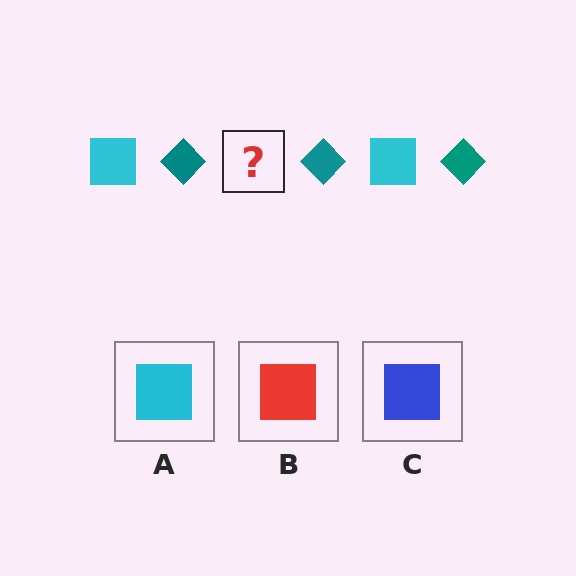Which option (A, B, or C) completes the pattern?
A.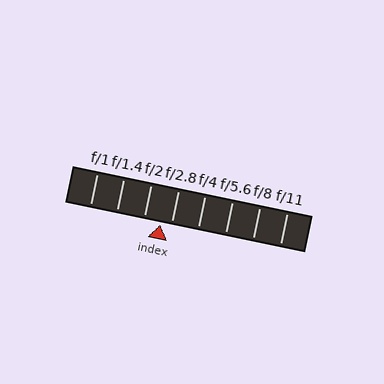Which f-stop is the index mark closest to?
The index mark is closest to f/2.8.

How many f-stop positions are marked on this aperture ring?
There are 8 f-stop positions marked.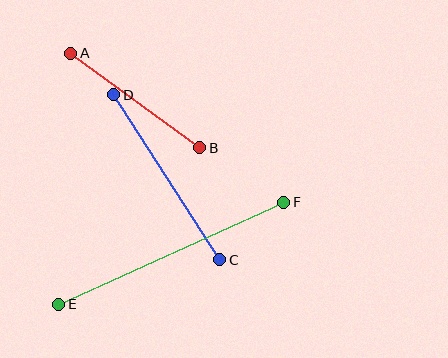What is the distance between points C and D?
The distance is approximately 196 pixels.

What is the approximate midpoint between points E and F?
The midpoint is at approximately (171, 253) pixels.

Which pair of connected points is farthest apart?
Points E and F are farthest apart.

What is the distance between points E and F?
The distance is approximately 247 pixels.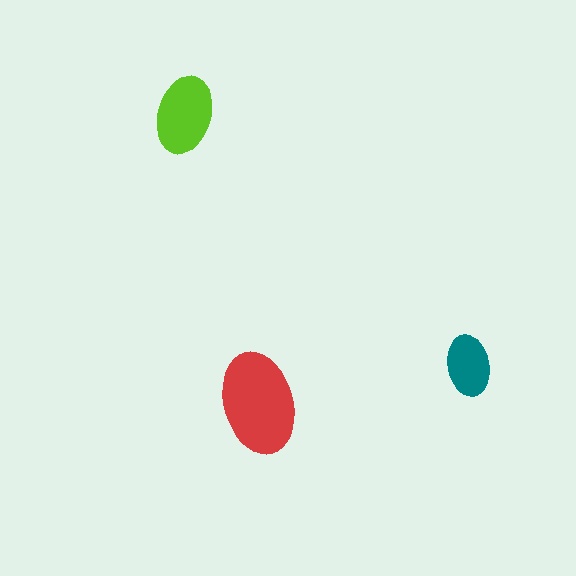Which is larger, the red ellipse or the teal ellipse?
The red one.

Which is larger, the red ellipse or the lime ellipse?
The red one.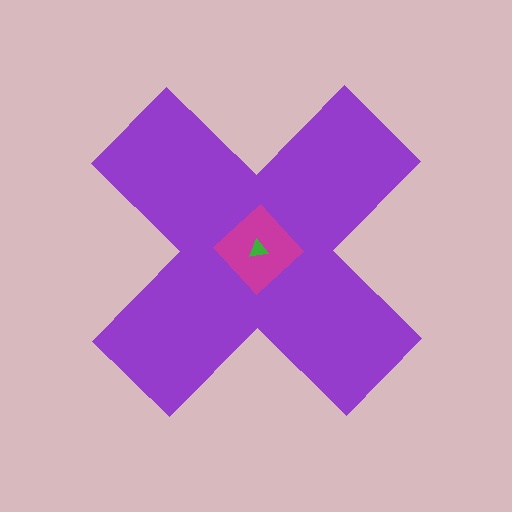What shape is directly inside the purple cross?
The magenta diamond.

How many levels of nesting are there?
3.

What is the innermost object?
The green triangle.